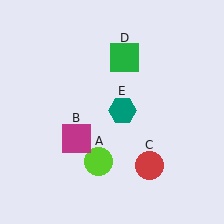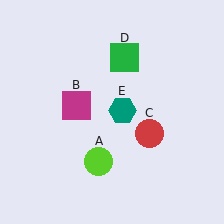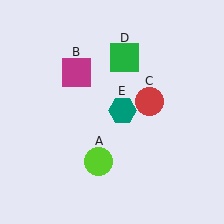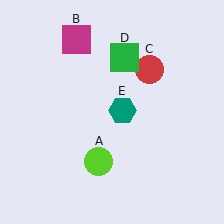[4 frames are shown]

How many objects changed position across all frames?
2 objects changed position: magenta square (object B), red circle (object C).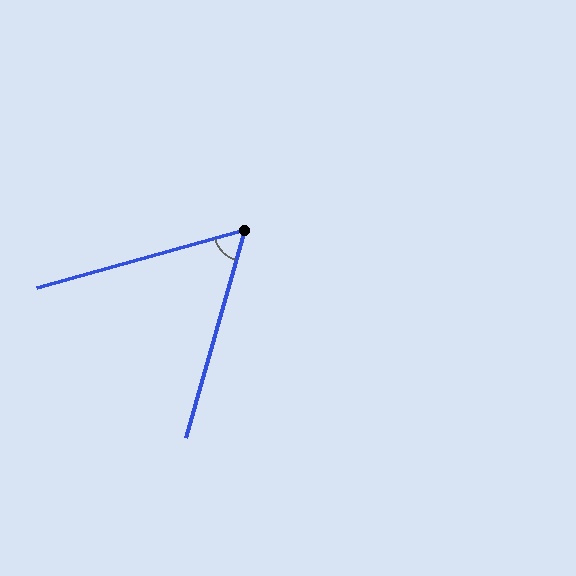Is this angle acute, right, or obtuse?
It is acute.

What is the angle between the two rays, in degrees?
Approximately 59 degrees.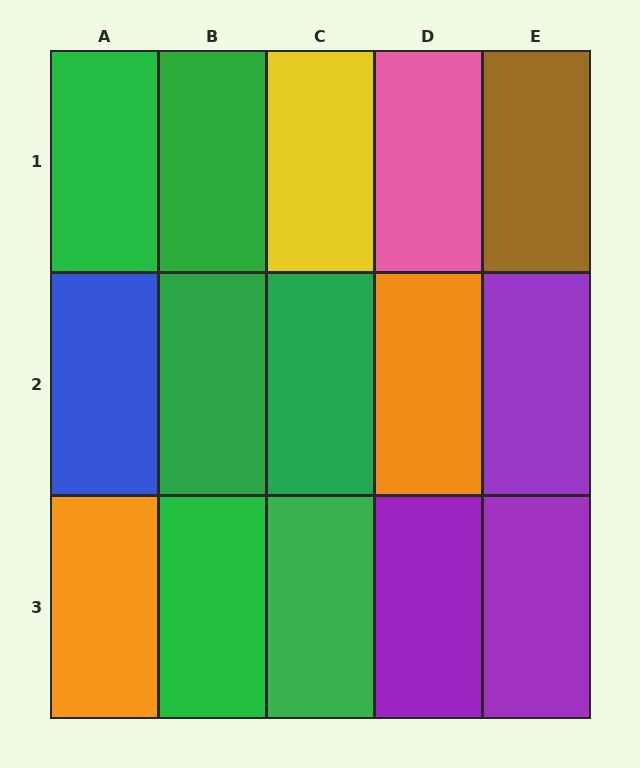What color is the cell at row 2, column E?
Purple.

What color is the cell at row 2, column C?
Green.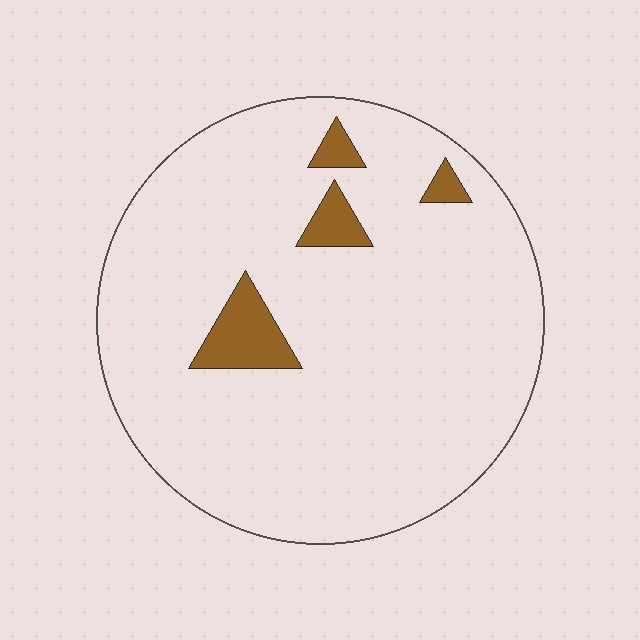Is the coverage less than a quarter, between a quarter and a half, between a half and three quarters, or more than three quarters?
Less than a quarter.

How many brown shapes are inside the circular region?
4.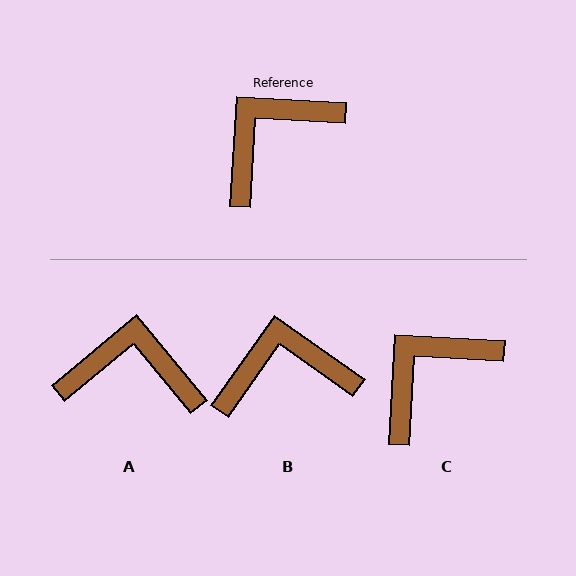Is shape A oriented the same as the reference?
No, it is off by about 47 degrees.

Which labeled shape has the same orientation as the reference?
C.